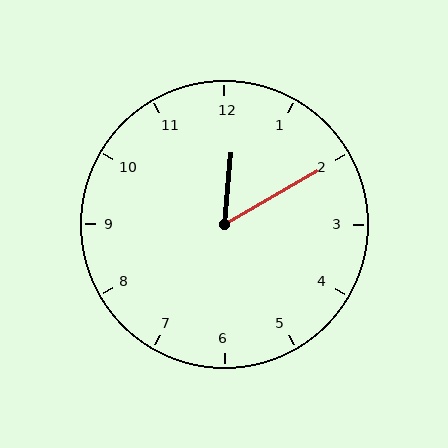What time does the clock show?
12:10.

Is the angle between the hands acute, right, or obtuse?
It is acute.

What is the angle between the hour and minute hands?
Approximately 55 degrees.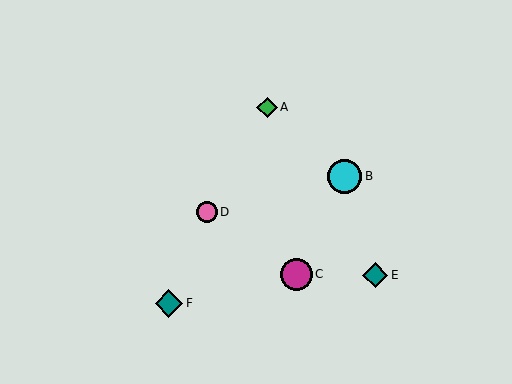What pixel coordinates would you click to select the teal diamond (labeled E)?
Click at (375, 275) to select the teal diamond E.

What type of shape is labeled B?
Shape B is a cyan circle.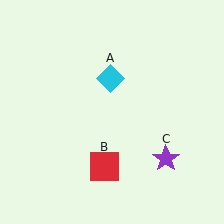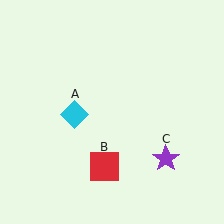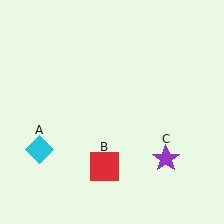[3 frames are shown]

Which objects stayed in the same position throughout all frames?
Red square (object B) and purple star (object C) remained stationary.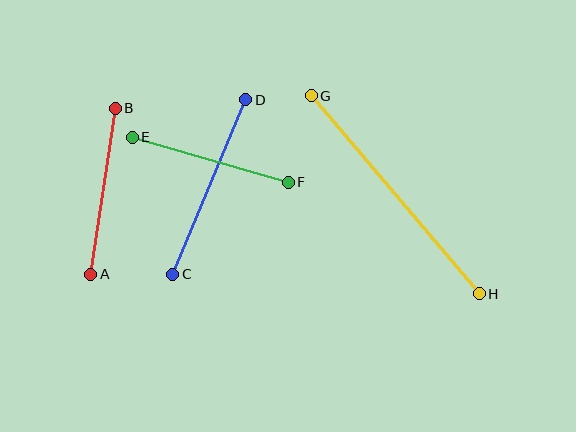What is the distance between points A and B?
The distance is approximately 168 pixels.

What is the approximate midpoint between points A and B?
The midpoint is at approximately (103, 191) pixels.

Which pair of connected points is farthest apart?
Points G and H are farthest apart.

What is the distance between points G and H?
The distance is approximately 260 pixels.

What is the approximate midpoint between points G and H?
The midpoint is at approximately (395, 195) pixels.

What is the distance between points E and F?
The distance is approximately 162 pixels.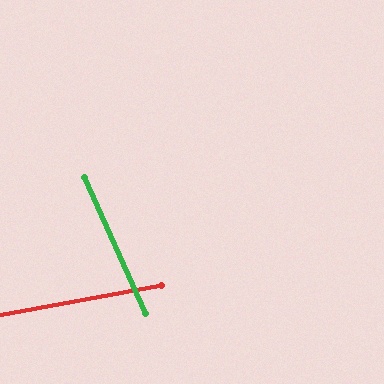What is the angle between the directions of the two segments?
Approximately 76 degrees.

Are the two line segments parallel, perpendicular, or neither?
Neither parallel nor perpendicular — they differ by about 76°.